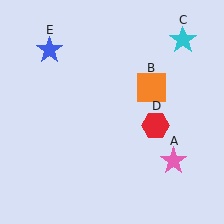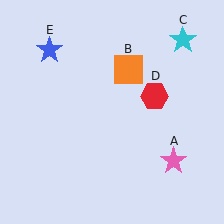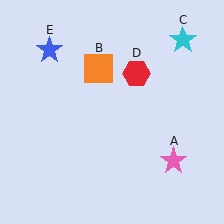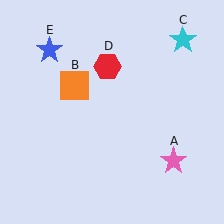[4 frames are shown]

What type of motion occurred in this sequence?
The orange square (object B), red hexagon (object D) rotated counterclockwise around the center of the scene.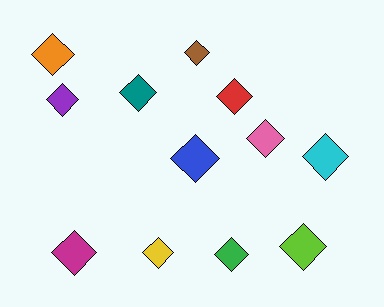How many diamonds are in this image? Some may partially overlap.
There are 12 diamonds.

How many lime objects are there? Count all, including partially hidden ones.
There is 1 lime object.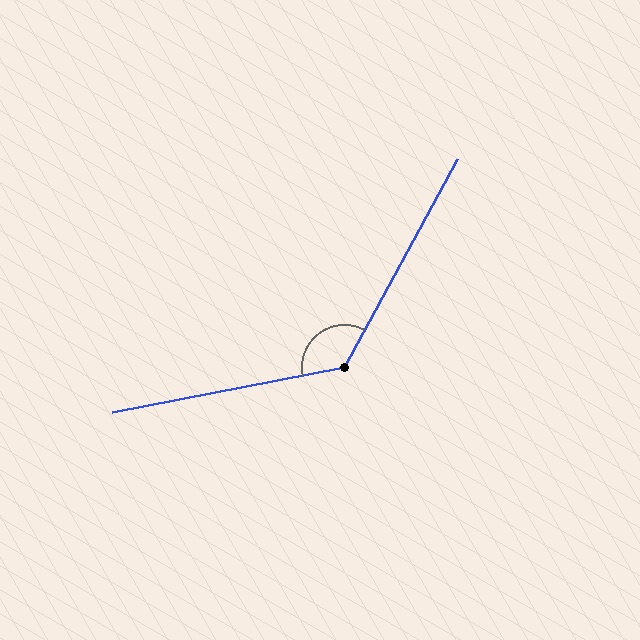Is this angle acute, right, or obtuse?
It is obtuse.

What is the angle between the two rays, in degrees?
Approximately 129 degrees.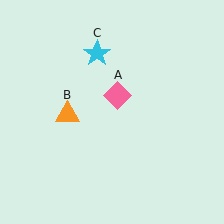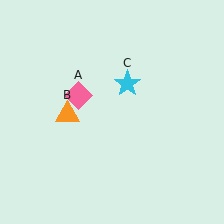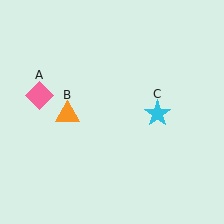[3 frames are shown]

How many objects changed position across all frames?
2 objects changed position: pink diamond (object A), cyan star (object C).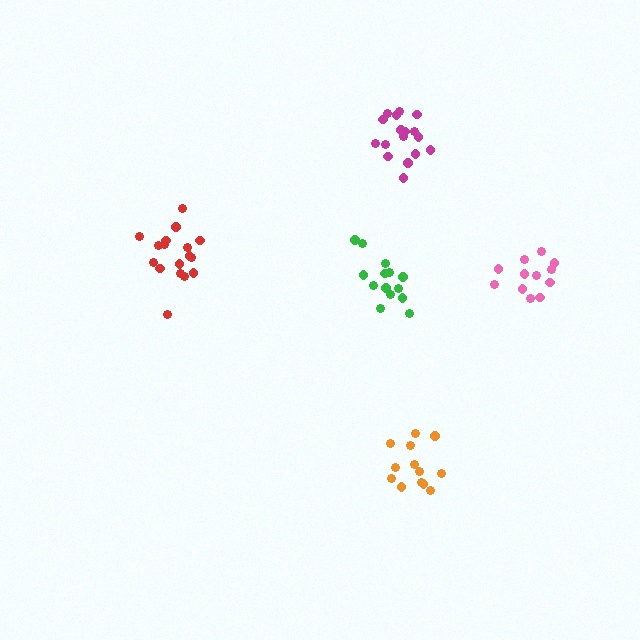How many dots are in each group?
Group 1: 17 dots, Group 2: 14 dots, Group 3: 13 dots, Group 4: 17 dots, Group 5: 12 dots (73 total).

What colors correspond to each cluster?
The clusters are colored: red, green, orange, magenta, pink.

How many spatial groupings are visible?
There are 5 spatial groupings.